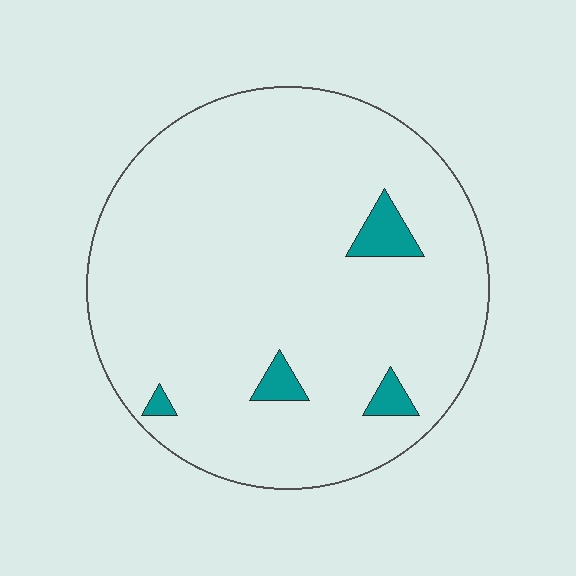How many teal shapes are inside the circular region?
4.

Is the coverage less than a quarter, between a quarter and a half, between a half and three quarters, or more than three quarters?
Less than a quarter.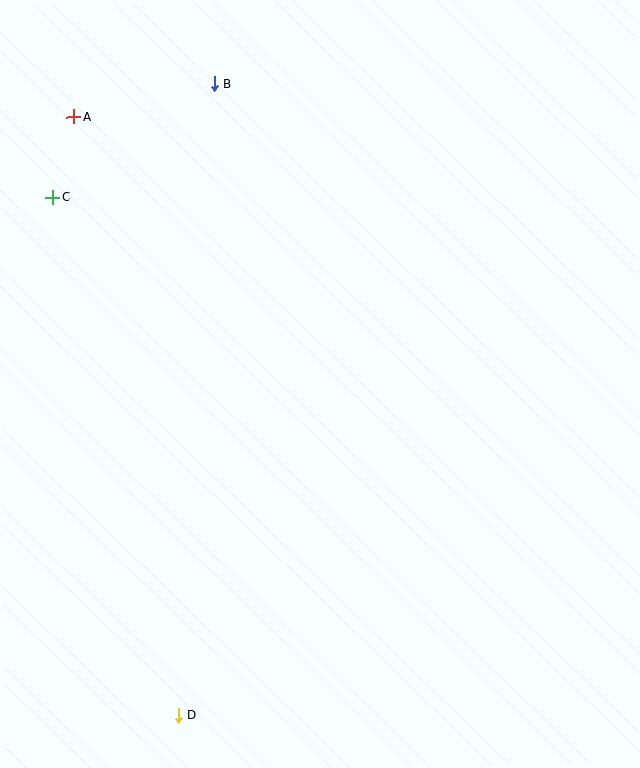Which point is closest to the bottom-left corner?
Point D is closest to the bottom-left corner.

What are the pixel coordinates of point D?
Point D is at (178, 715).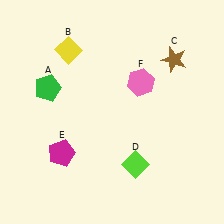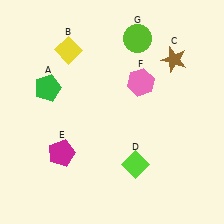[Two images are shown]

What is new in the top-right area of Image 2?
A lime circle (G) was added in the top-right area of Image 2.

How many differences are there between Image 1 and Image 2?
There is 1 difference between the two images.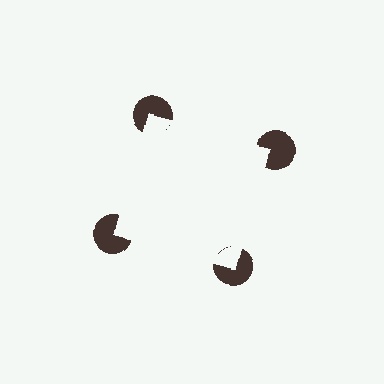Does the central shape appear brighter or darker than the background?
It typically appears slightly brighter than the background, even though no actual brightness change is drawn.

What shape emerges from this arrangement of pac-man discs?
An illusory square — its edges are inferred from the aligned wedge cuts in the pac-man discs, not physically drawn.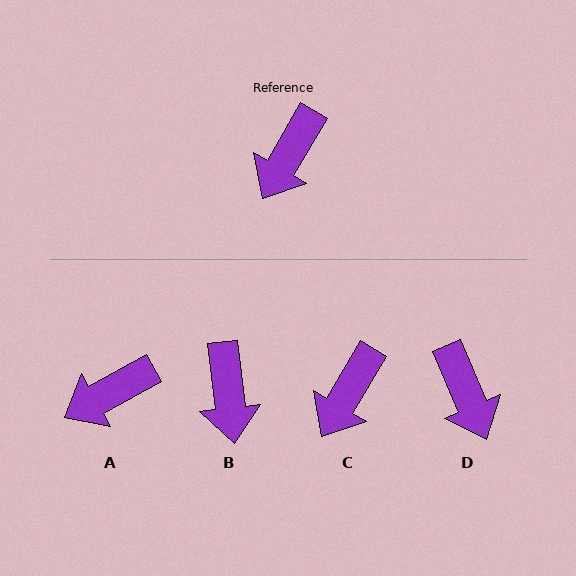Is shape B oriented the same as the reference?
No, it is off by about 37 degrees.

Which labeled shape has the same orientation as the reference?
C.